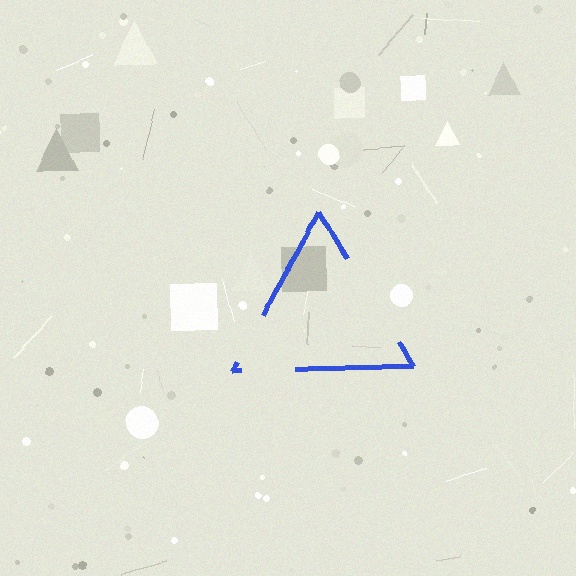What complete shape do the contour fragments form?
The contour fragments form a triangle.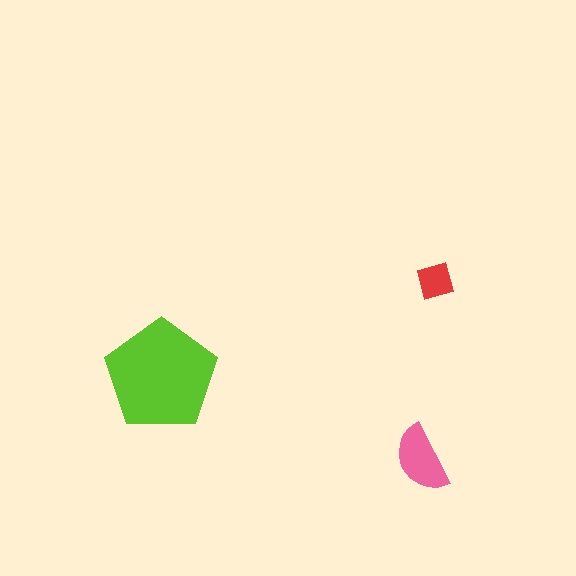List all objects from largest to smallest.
The lime pentagon, the pink semicircle, the red square.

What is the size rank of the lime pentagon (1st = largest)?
1st.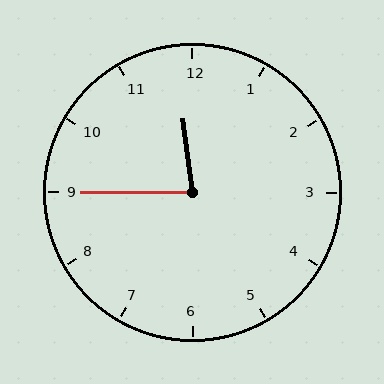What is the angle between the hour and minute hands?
Approximately 82 degrees.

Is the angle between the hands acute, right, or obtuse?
It is acute.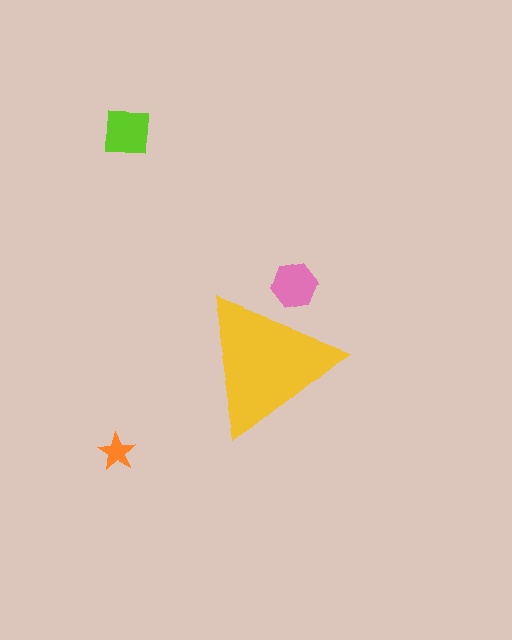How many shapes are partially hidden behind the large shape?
1 shape is partially hidden.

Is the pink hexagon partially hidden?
Yes, the pink hexagon is partially hidden behind the yellow triangle.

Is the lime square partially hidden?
No, the lime square is fully visible.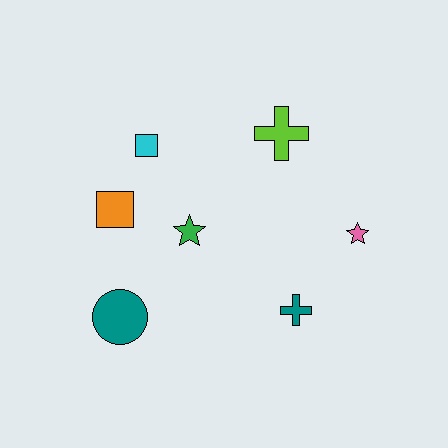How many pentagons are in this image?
There are no pentagons.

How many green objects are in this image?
There is 1 green object.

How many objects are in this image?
There are 7 objects.